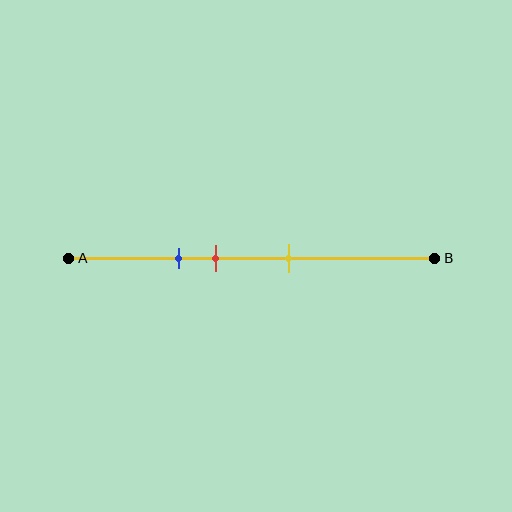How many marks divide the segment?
There are 3 marks dividing the segment.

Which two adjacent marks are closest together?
The blue and red marks are the closest adjacent pair.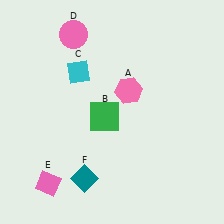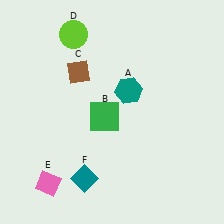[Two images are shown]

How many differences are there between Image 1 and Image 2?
There are 3 differences between the two images.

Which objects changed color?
A changed from pink to teal. C changed from cyan to brown. D changed from pink to lime.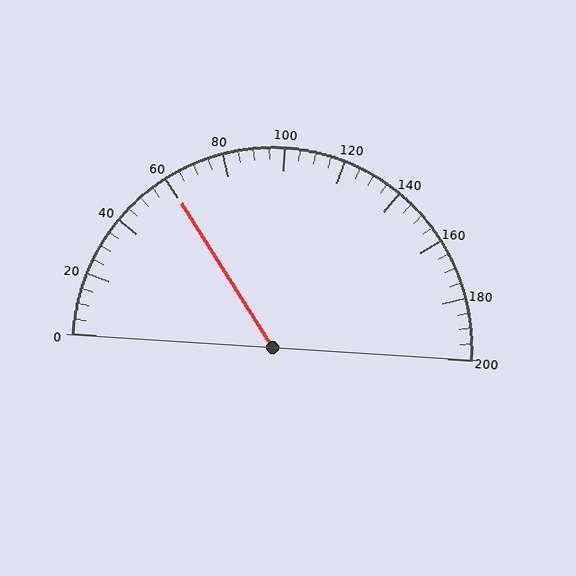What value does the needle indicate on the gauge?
The needle indicates approximately 60.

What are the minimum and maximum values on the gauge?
The gauge ranges from 0 to 200.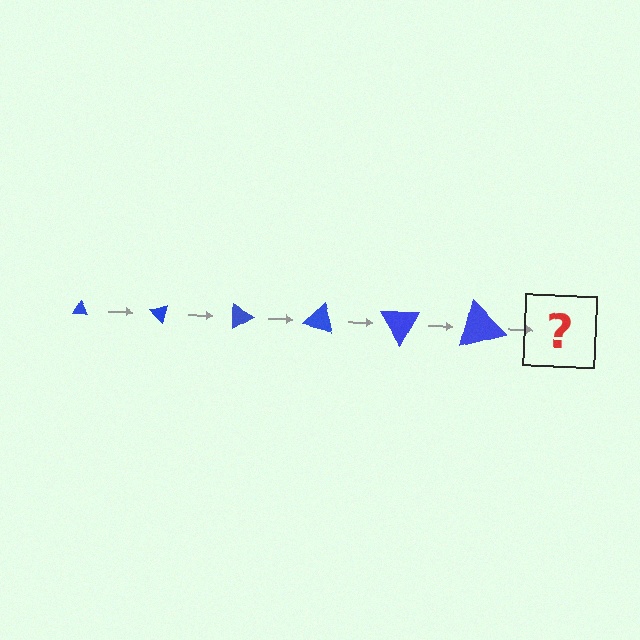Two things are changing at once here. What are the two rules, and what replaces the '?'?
The two rules are that the triangle grows larger each step and it rotates 45 degrees each step. The '?' should be a triangle, larger than the previous one and rotated 270 degrees from the start.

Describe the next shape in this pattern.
It should be a triangle, larger than the previous one and rotated 270 degrees from the start.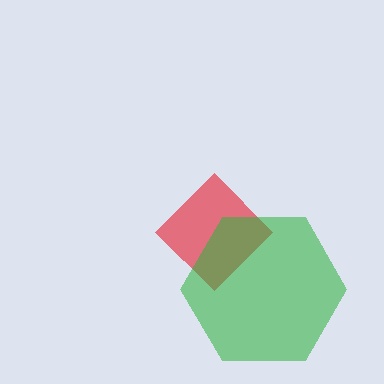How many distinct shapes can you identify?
There are 2 distinct shapes: a red diamond, a green hexagon.